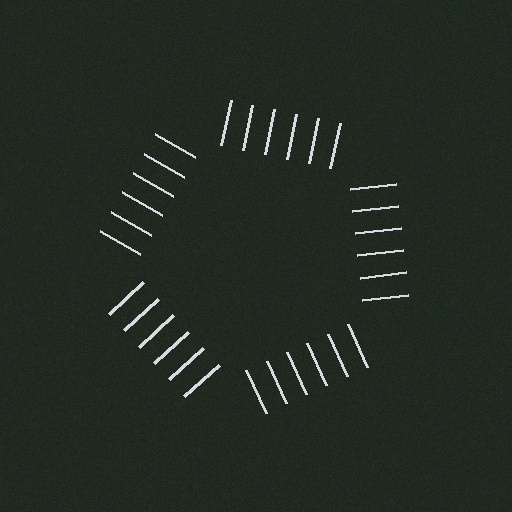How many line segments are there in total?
30 — 6 along each of the 5 edges.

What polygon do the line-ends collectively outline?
An illusory pentagon — the line segments terminate on its edges but no continuous stroke is drawn.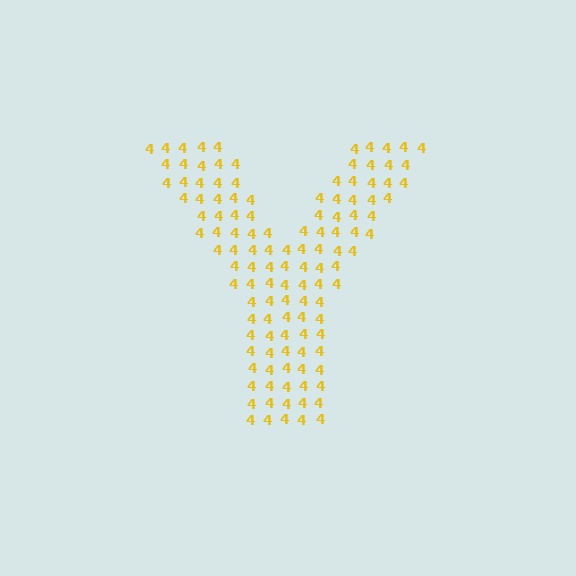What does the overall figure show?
The overall figure shows the letter Y.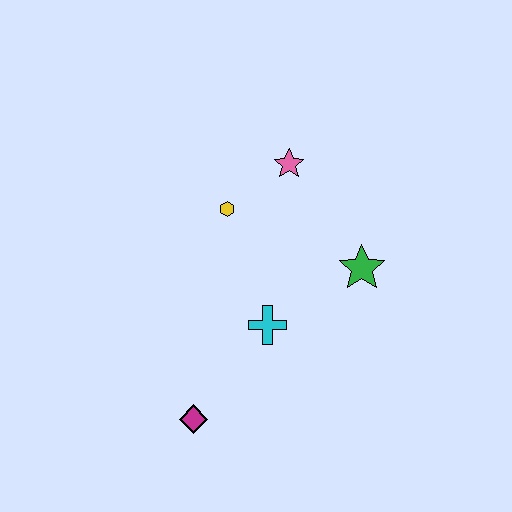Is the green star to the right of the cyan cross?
Yes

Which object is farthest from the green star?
The magenta diamond is farthest from the green star.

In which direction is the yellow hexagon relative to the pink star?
The yellow hexagon is to the left of the pink star.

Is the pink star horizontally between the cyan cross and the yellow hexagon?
No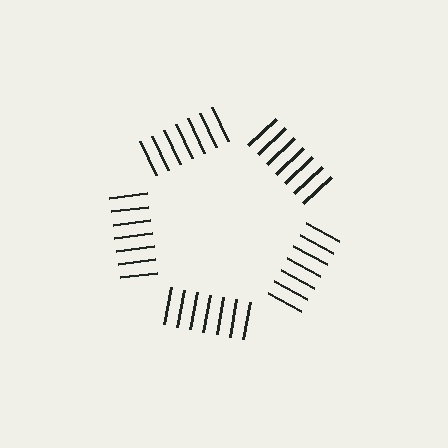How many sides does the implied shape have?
5 sides — the line-ends trace a pentagon.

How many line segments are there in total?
35 — 7 along each of the 5 edges.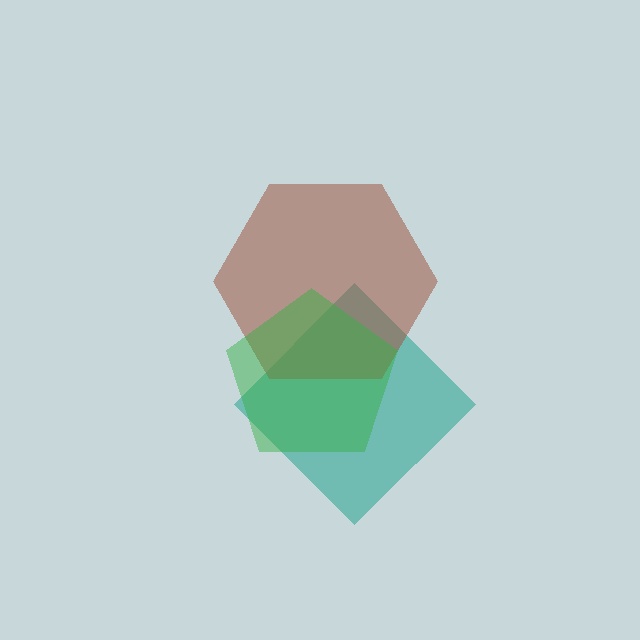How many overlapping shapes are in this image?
There are 3 overlapping shapes in the image.